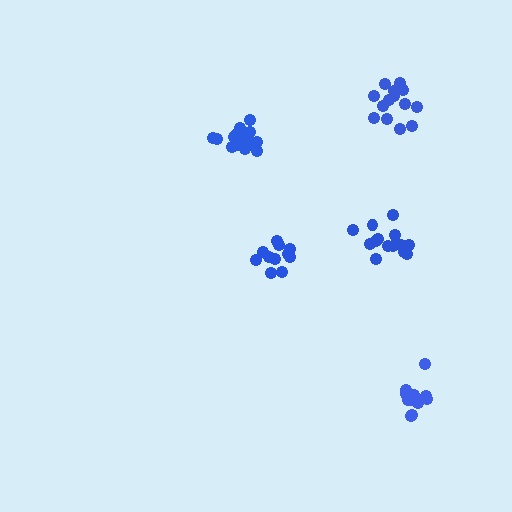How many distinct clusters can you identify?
There are 5 distinct clusters.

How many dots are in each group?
Group 1: 11 dots, Group 2: 17 dots, Group 3: 12 dots, Group 4: 14 dots, Group 5: 15 dots (69 total).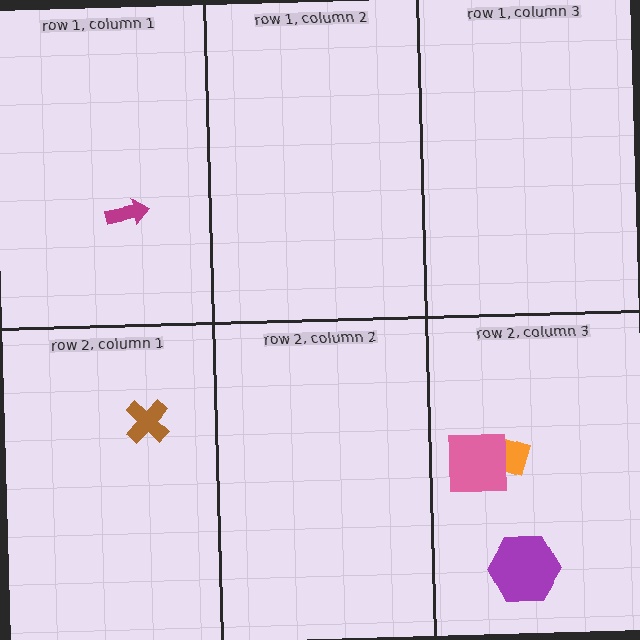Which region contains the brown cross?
The row 2, column 1 region.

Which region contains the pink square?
The row 2, column 3 region.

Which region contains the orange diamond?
The row 2, column 3 region.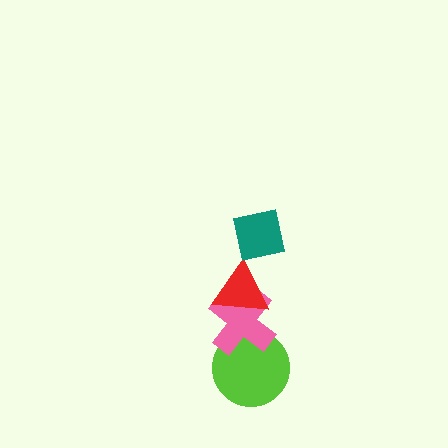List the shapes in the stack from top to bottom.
From top to bottom: the teal square, the red triangle, the pink cross, the lime circle.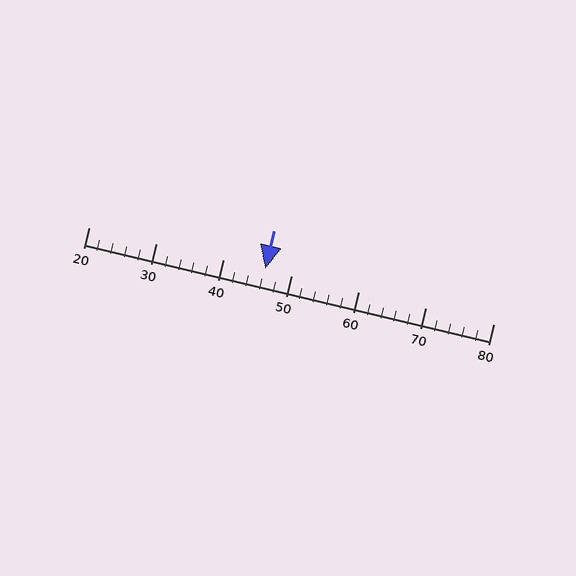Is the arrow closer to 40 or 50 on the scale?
The arrow is closer to 50.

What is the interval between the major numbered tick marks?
The major tick marks are spaced 10 units apart.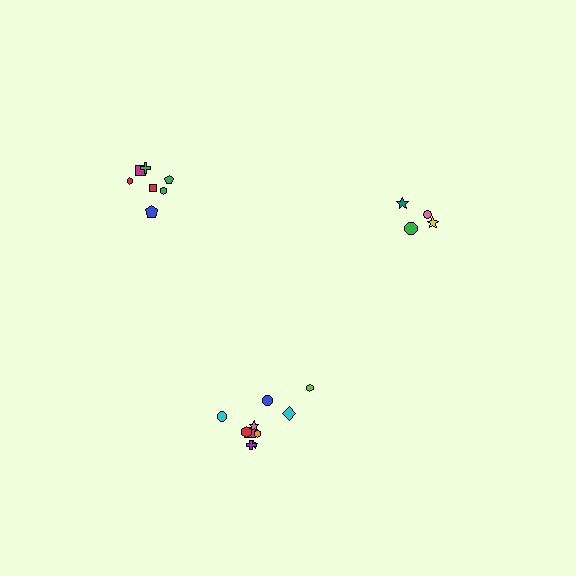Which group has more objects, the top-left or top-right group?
The top-left group.